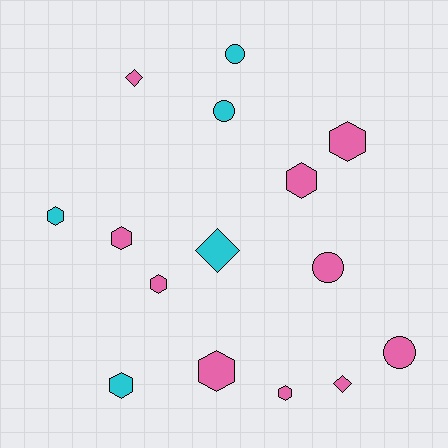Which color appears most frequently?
Pink, with 10 objects.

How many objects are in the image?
There are 15 objects.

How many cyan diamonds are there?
There is 1 cyan diamond.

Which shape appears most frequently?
Hexagon, with 8 objects.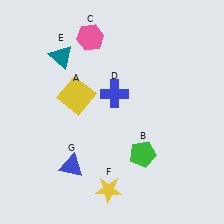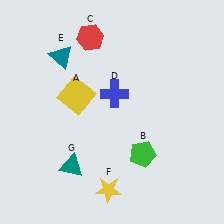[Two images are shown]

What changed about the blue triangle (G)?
In Image 1, G is blue. In Image 2, it changed to teal.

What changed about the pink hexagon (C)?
In Image 1, C is pink. In Image 2, it changed to red.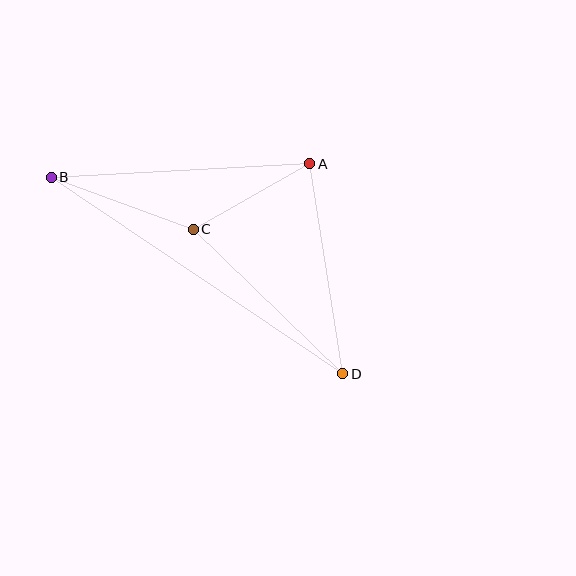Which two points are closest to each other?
Points A and C are closest to each other.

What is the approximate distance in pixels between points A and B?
The distance between A and B is approximately 258 pixels.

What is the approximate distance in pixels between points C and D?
The distance between C and D is approximately 208 pixels.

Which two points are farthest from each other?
Points B and D are farthest from each other.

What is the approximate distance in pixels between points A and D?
The distance between A and D is approximately 213 pixels.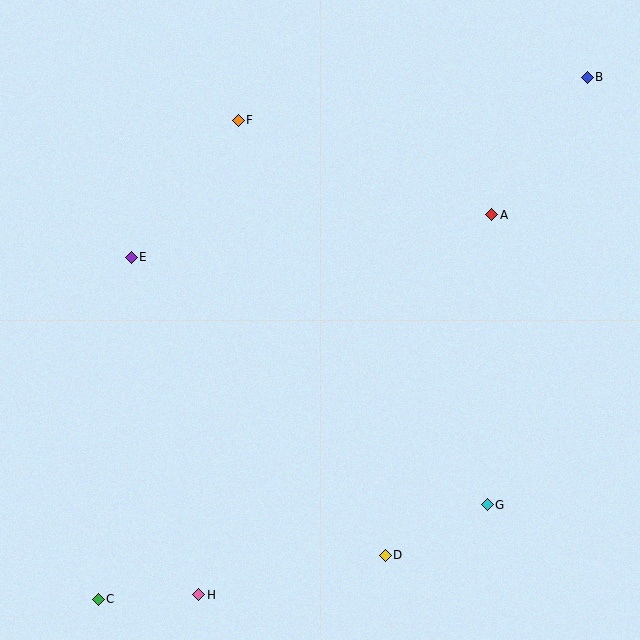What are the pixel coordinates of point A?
Point A is at (492, 215).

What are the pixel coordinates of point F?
Point F is at (238, 120).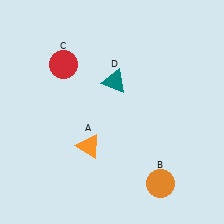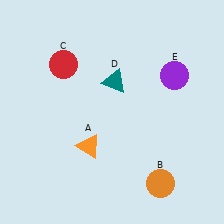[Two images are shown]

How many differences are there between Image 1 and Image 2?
There is 1 difference between the two images.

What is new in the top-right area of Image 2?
A purple circle (E) was added in the top-right area of Image 2.